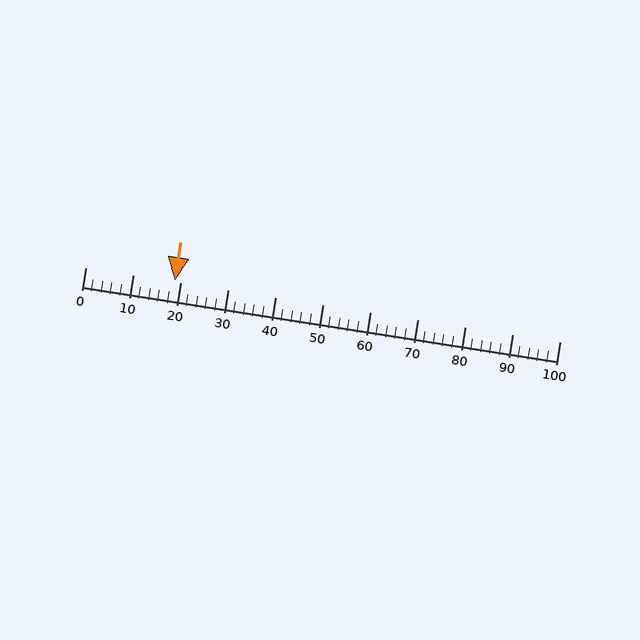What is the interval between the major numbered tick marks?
The major tick marks are spaced 10 units apart.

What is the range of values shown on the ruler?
The ruler shows values from 0 to 100.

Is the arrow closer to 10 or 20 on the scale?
The arrow is closer to 20.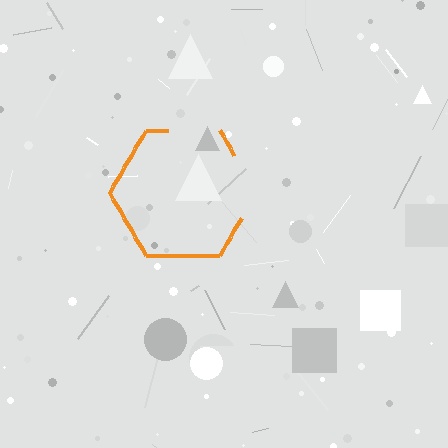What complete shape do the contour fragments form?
The contour fragments form a hexagon.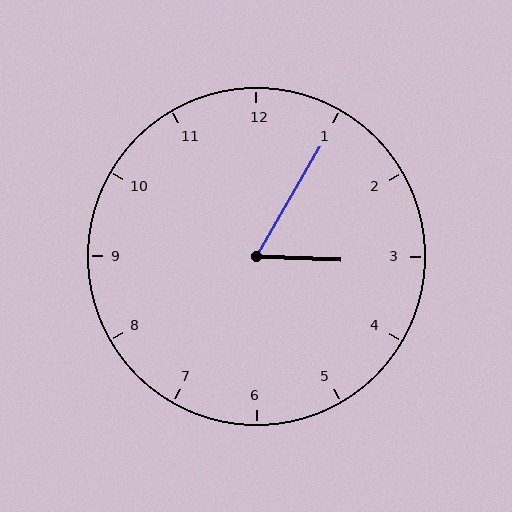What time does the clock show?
3:05.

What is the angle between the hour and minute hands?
Approximately 62 degrees.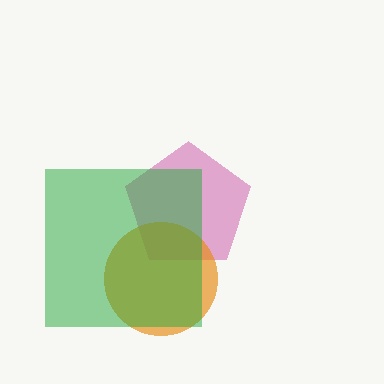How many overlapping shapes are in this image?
There are 3 overlapping shapes in the image.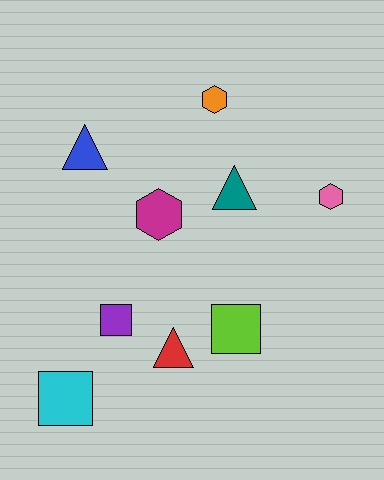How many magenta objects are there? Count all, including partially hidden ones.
There is 1 magenta object.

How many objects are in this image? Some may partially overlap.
There are 9 objects.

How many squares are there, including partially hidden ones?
There are 3 squares.